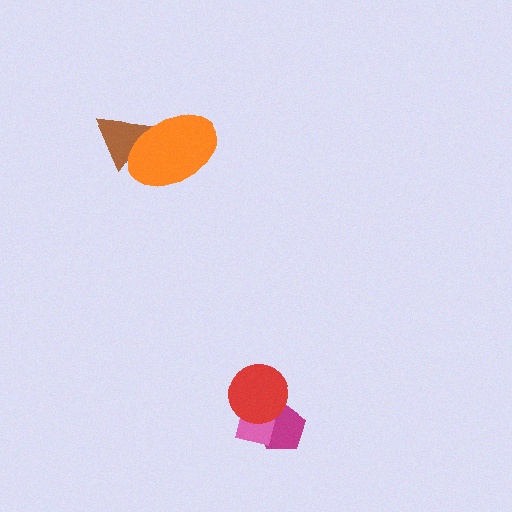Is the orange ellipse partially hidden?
No, no other shape covers it.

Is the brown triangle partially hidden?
Yes, it is partially covered by another shape.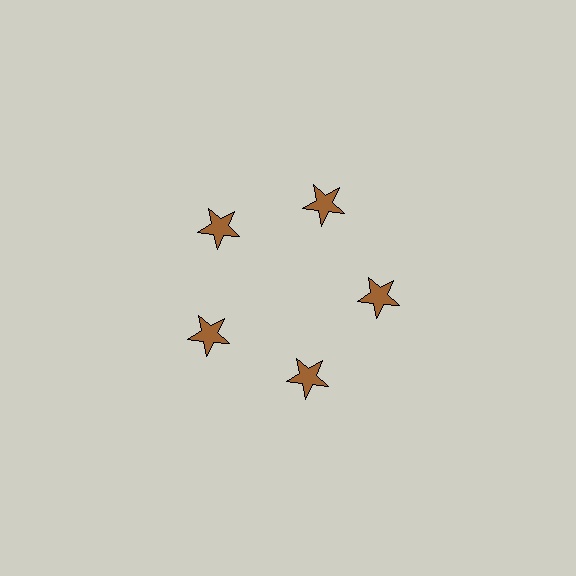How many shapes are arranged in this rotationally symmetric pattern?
There are 5 shapes, arranged in 5 groups of 1.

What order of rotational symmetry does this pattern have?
This pattern has 5-fold rotational symmetry.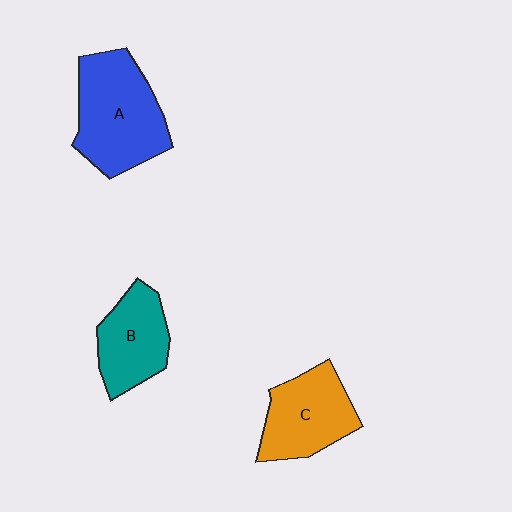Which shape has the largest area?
Shape A (blue).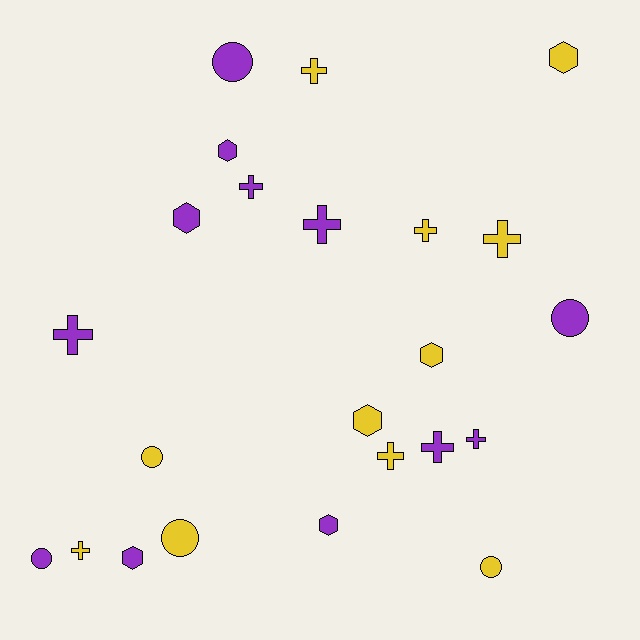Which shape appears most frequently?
Cross, with 10 objects.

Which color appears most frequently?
Purple, with 12 objects.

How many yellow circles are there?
There are 3 yellow circles.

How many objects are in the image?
There are 23 objects.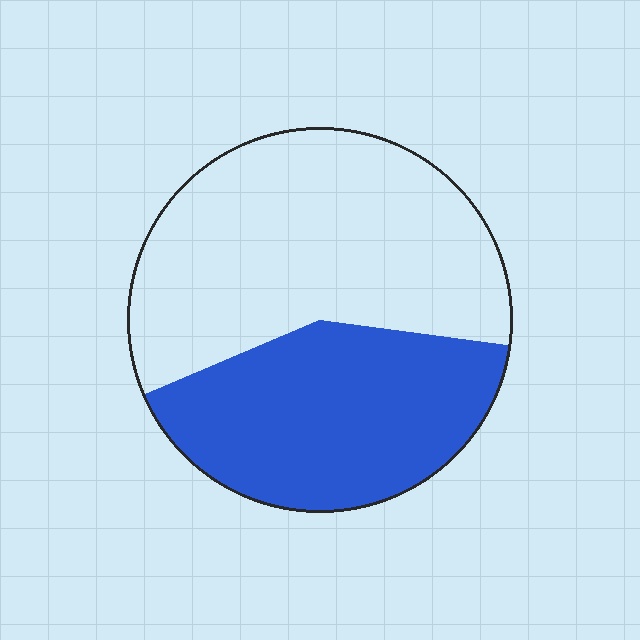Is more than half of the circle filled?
No.